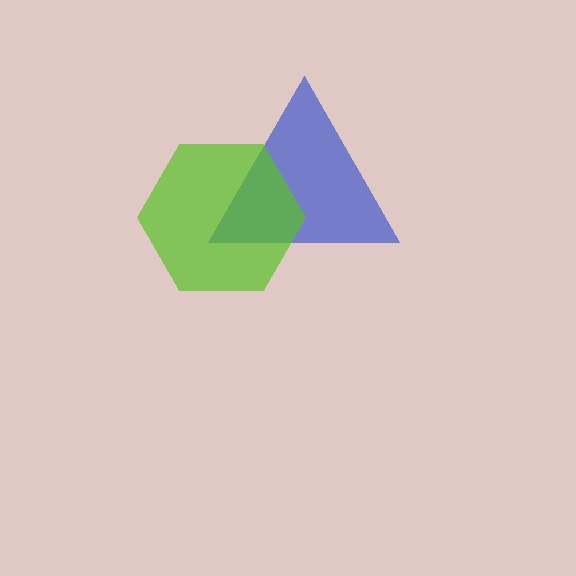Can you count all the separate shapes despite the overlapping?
Yes, there are 2 separate shapes.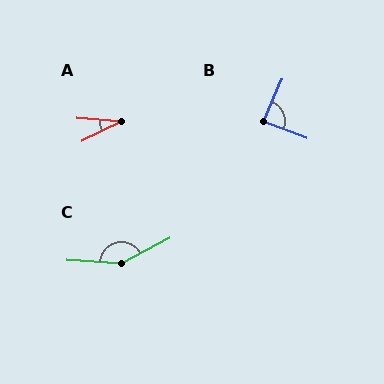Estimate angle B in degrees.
Approximately 87 degrees.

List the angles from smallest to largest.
A (31°), B (87°), C (148°).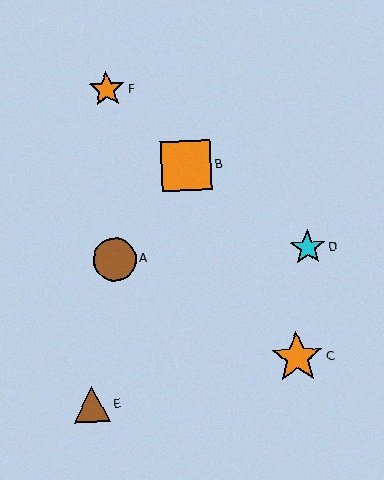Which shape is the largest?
The orange star (labeled C) is the largest.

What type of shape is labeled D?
Shape D is a cyan star.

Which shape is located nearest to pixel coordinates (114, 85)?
The orange star (labeled F) at (107, 89) is nearest to that location.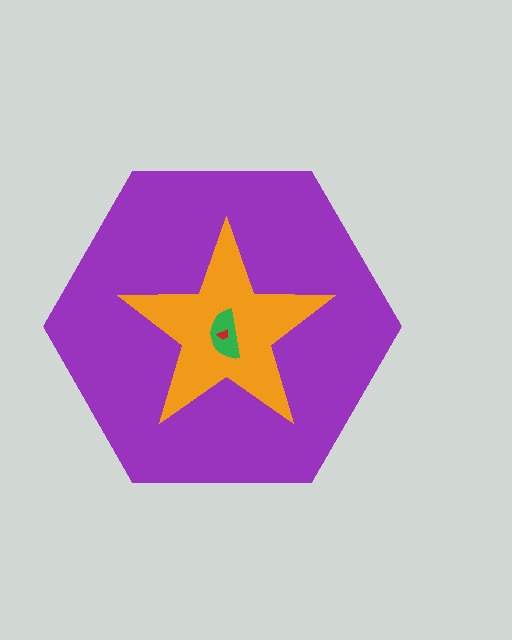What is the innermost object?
The red trapezoid.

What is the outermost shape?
The purple hexagon.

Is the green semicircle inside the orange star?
Yes.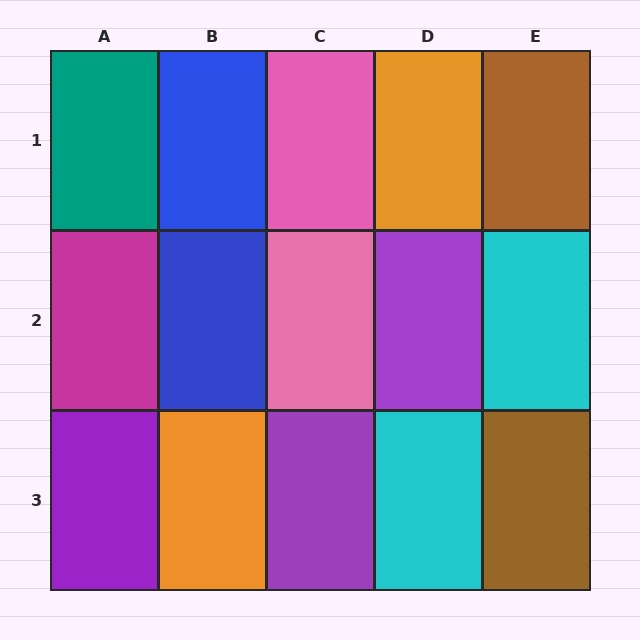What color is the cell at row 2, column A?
Magenta.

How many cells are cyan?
2 cells are cyan.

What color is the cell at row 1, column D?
Orange.